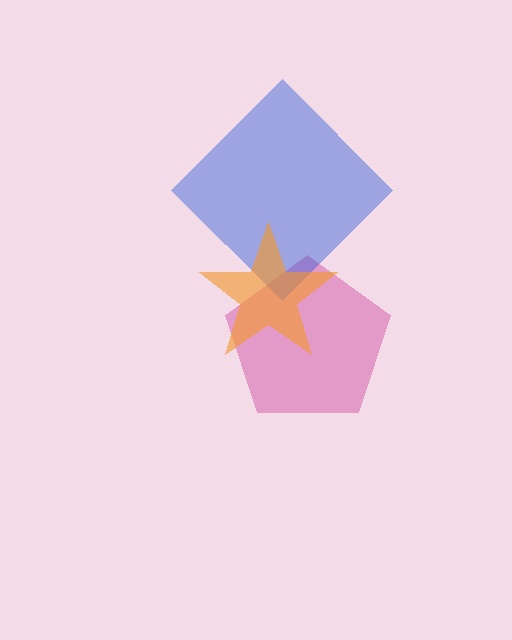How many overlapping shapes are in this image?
There are 3 overlapping shapes in the image.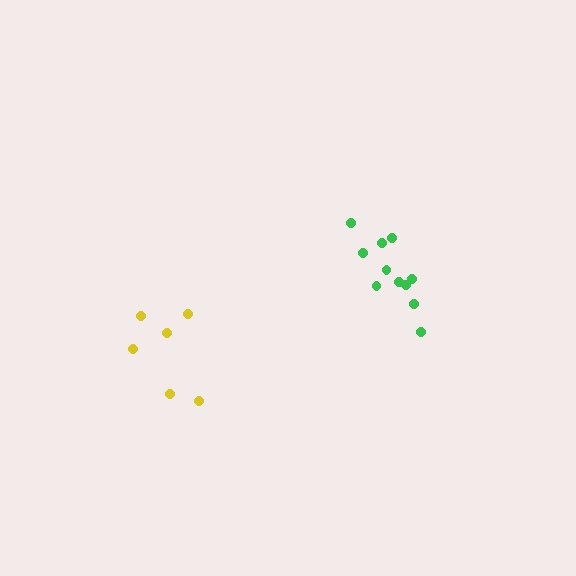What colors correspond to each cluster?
The clusters are colored: yellow, green.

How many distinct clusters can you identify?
There are 2 distinct clusters.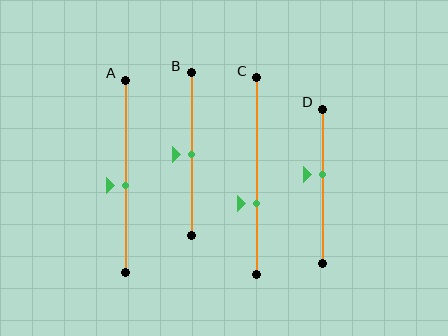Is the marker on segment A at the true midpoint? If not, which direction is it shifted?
No, the marker on segment A is shifted downward by about 5% of the segment length.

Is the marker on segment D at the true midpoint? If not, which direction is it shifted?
No, the marker on segment D is shifted upward by about 7% of the segment length.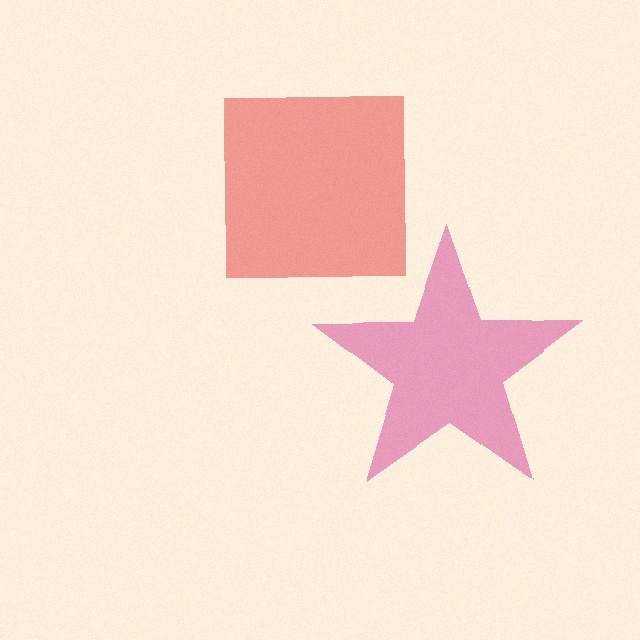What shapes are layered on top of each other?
The layered shapes are: a red square, a magenta star.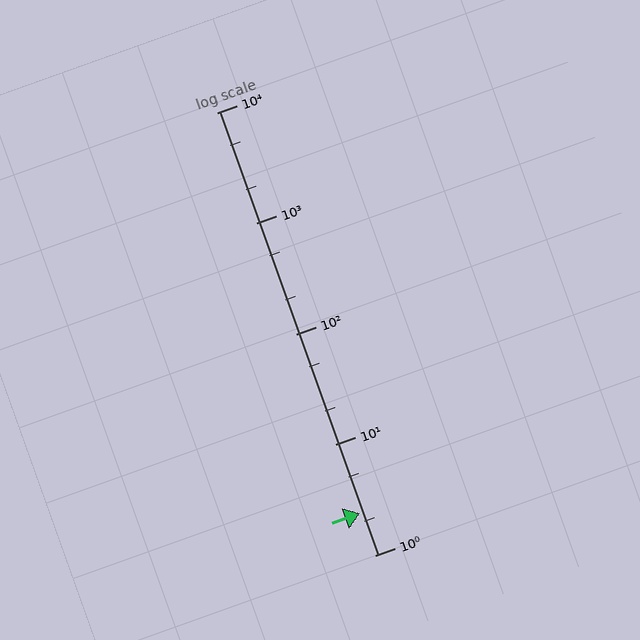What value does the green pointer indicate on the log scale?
The pointer indicates approximately 2.4.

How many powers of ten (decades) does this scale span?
The scale spans 4 decades, from 1 to 10000.